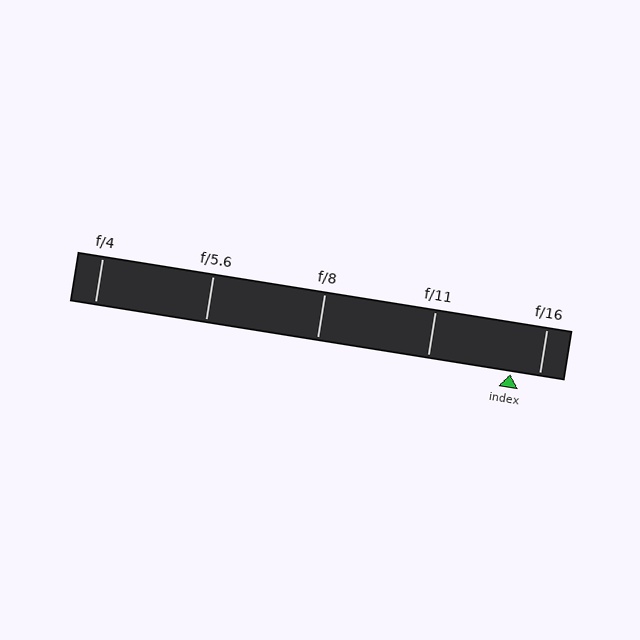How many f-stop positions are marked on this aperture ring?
There are 5 f-stop positions marked.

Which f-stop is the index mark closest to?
The index mark is closest to f/16.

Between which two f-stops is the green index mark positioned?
The index mark is between f/11 and f/16.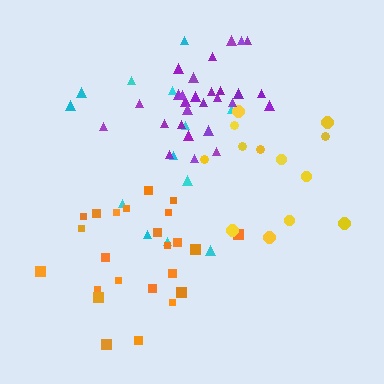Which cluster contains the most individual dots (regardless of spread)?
Purple (28).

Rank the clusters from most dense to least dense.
purple, orange, yellow, cyan.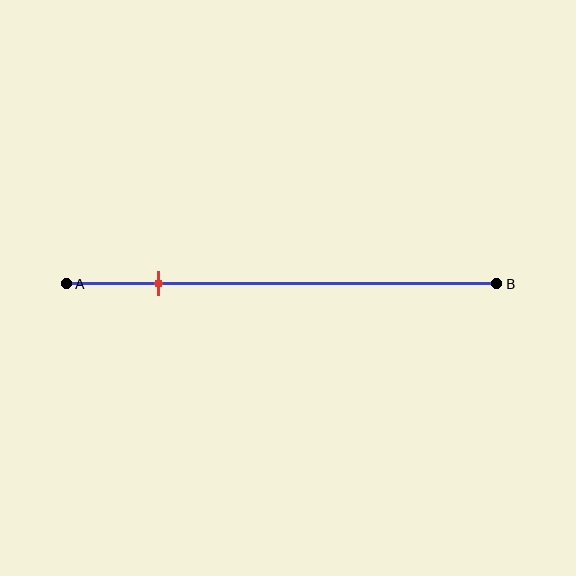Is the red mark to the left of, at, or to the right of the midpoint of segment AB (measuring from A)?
The red mark is to the left of the midpoint of segment AB.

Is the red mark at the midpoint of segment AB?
No, the mark is at about 20% from A, not at the 50% midpoint.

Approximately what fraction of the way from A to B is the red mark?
The red mark is approximately 20% of the way from A to B.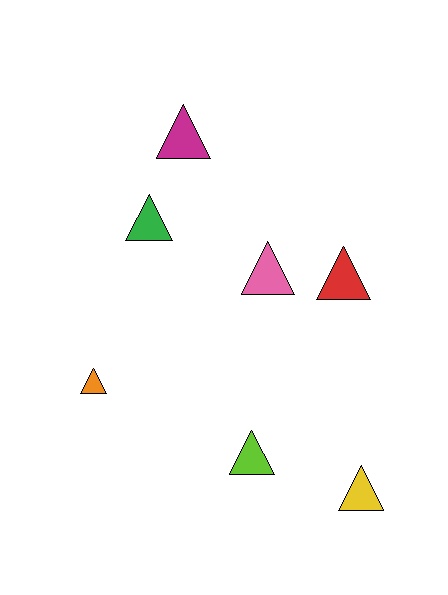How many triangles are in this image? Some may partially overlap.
There are 7 triangles.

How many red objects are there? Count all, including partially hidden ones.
There is 1 red object.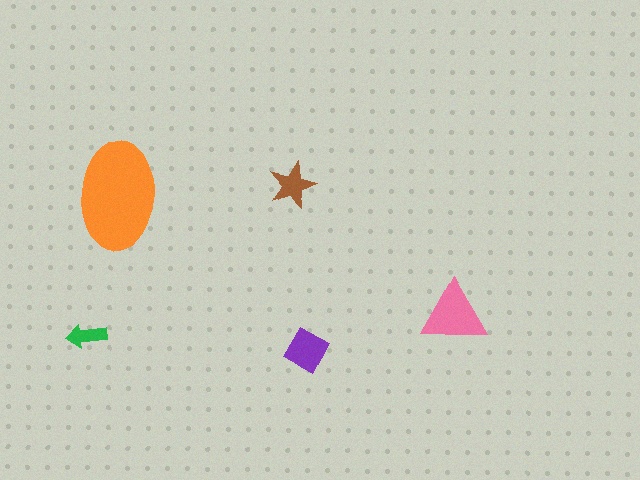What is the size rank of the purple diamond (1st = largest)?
3rd.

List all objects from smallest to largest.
The green arrow, the brown star, the purple diamond, the pink triangle, the orange ellipse.